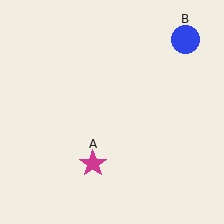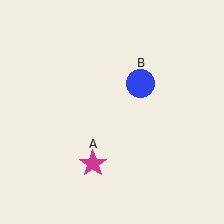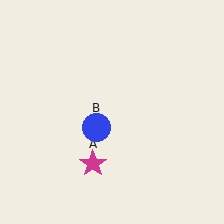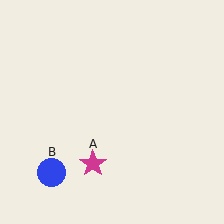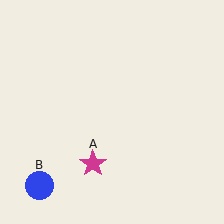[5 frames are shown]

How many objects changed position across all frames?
1 object changed position: blue circle (object B).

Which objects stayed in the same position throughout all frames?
Magenta star (object A) remained stationary.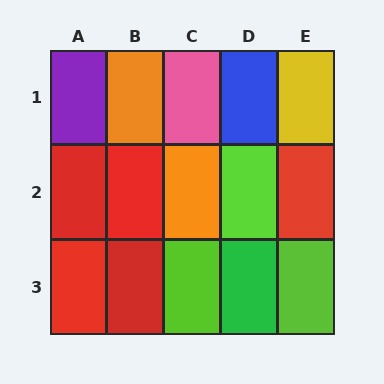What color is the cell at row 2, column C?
Orange.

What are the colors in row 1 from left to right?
Purple, orange, pink, blue, yellow.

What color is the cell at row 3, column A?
Red.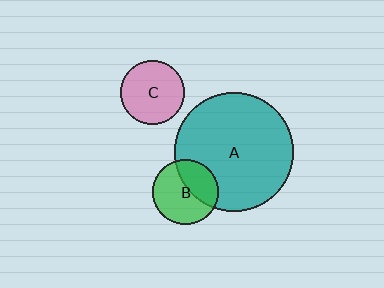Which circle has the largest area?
Circle A (teal).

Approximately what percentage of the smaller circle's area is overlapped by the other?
Approximately 40%.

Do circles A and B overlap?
Yes.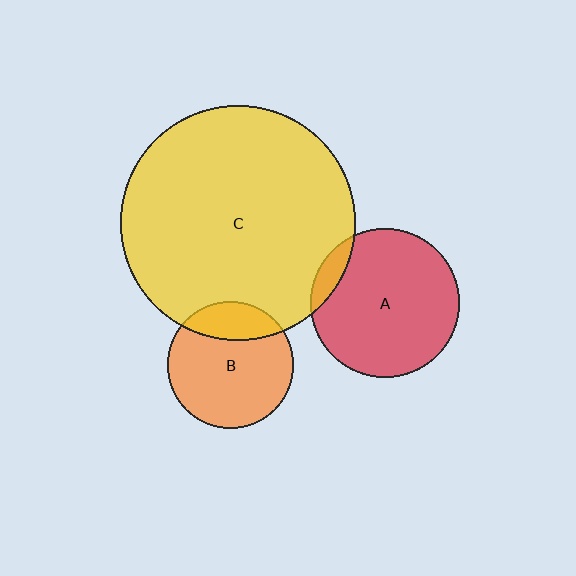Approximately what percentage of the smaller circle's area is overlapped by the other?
Approximately 20%.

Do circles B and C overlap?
Yes.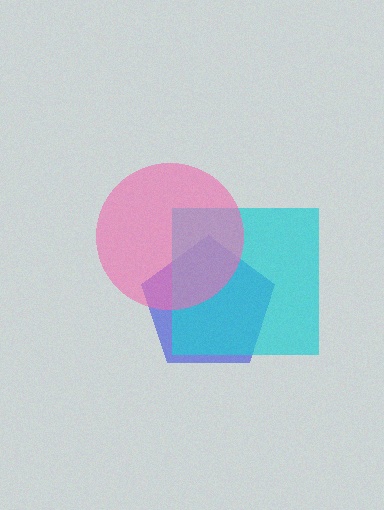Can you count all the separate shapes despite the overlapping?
Yes, there are 3 separate shapes.